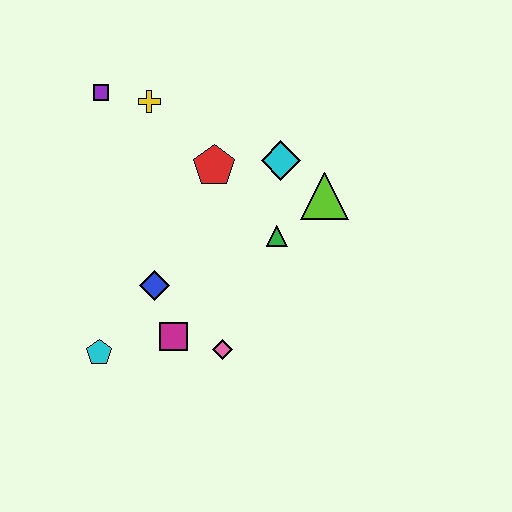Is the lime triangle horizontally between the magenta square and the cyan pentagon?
No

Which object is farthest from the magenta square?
The purple square is farthest from the magenta square.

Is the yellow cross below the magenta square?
No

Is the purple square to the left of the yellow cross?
Yes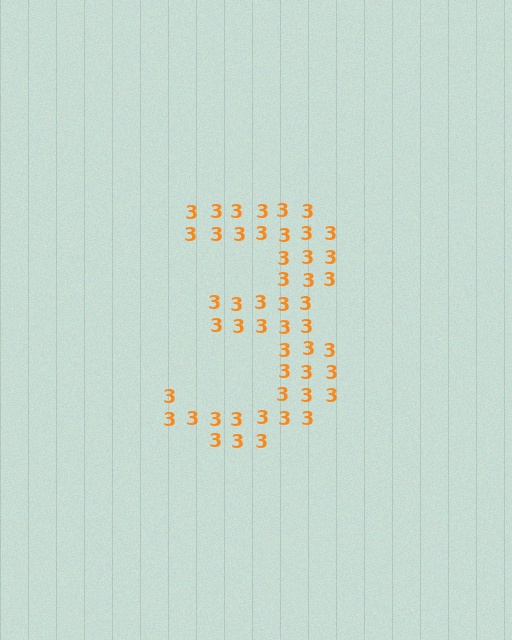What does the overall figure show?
The overall figure shows the digit 3.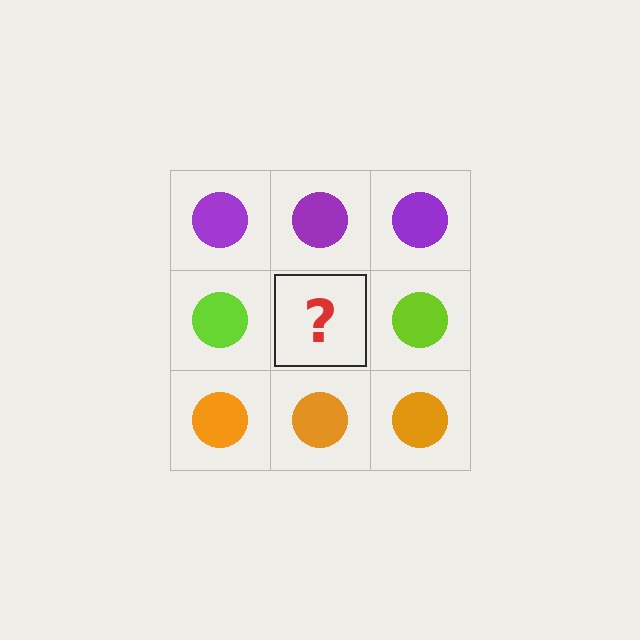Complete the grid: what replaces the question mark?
The question mark should be replaced with a lime circle.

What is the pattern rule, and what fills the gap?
The rule is that each row has a consistent color. The gap should be filled with a lime circle.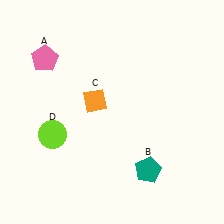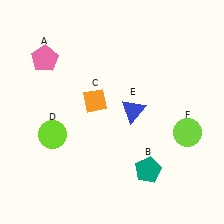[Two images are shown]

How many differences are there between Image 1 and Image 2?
There are 2 differences between the two images.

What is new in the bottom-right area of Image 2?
A lime circle (F) was added in the bottom-right area of Image 2.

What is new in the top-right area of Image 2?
A blue triangle (E) was added in the top-right area of Image 2.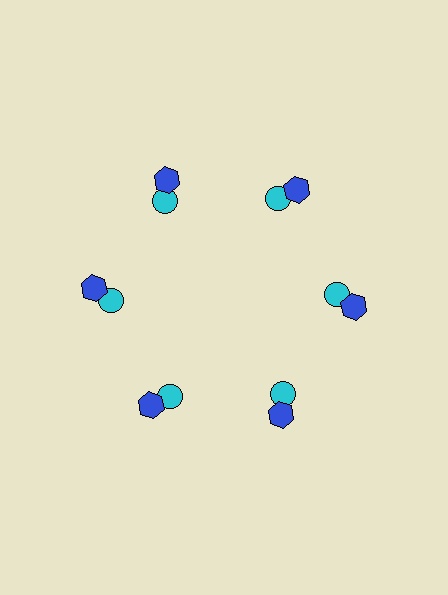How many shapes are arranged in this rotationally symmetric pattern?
There are 12 shapes, arranged in 6 groups of 2.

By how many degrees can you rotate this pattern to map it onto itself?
The pattern maps onto itself every 60 degrees of rotation.